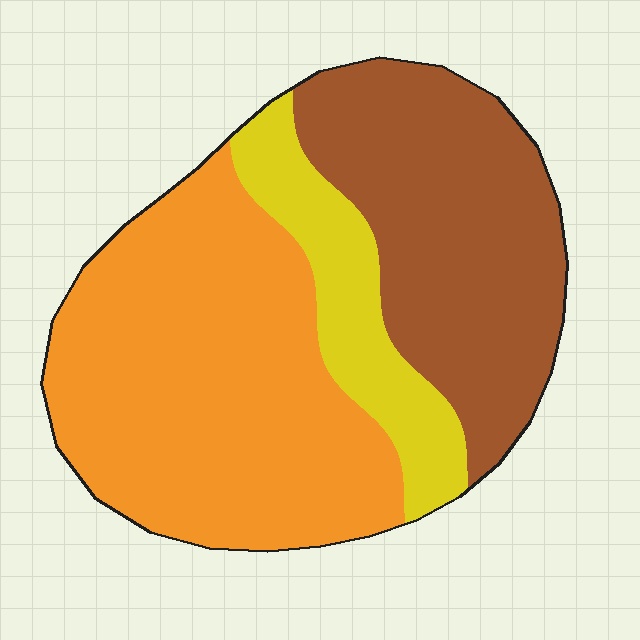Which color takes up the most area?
Orange, at roughly 50%.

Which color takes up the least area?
Yellow, at roughly 15%.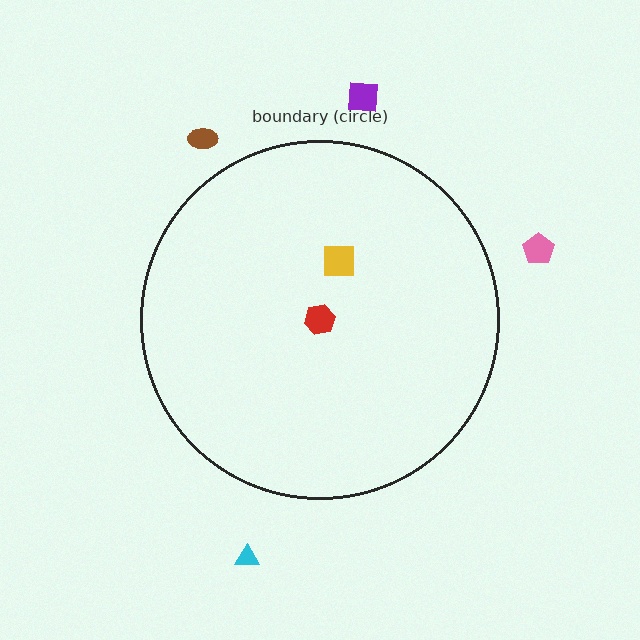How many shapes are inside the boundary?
2 inside, 4 outside.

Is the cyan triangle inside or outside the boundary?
Outside.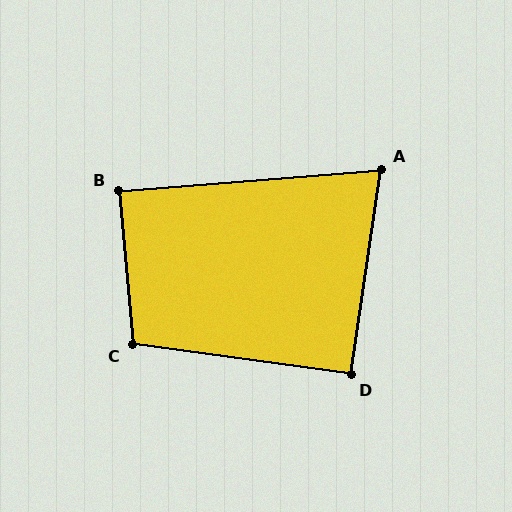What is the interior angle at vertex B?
Approximately 90 degrees (approximately right).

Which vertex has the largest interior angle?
C, at approximately 103 degrees.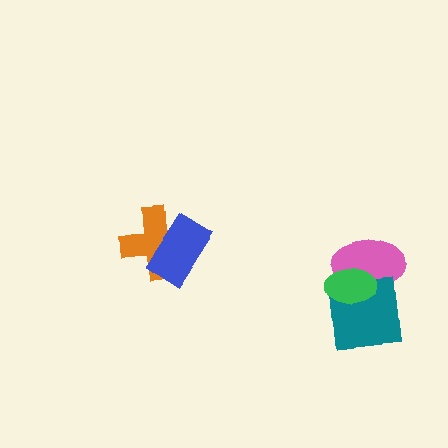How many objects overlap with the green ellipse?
2 objects overlap with the green ellipse.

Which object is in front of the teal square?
The green ellipse is in front of the teal square.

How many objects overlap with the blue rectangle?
1 object overlaps with the blue rectangle.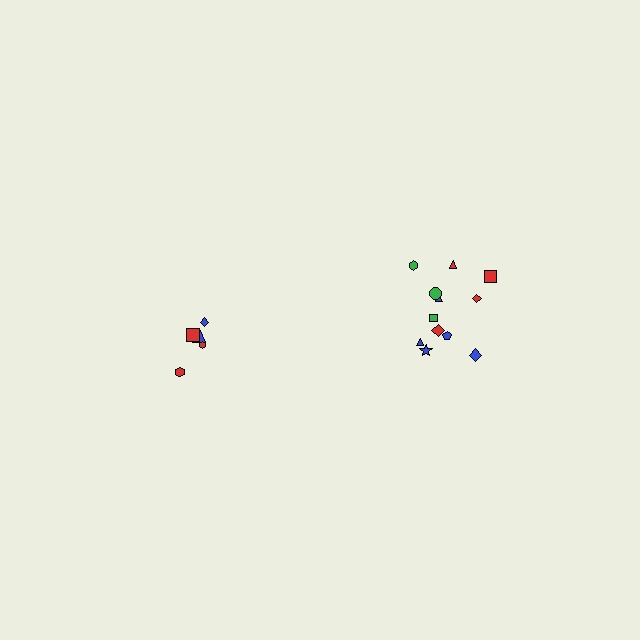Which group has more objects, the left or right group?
The right group.